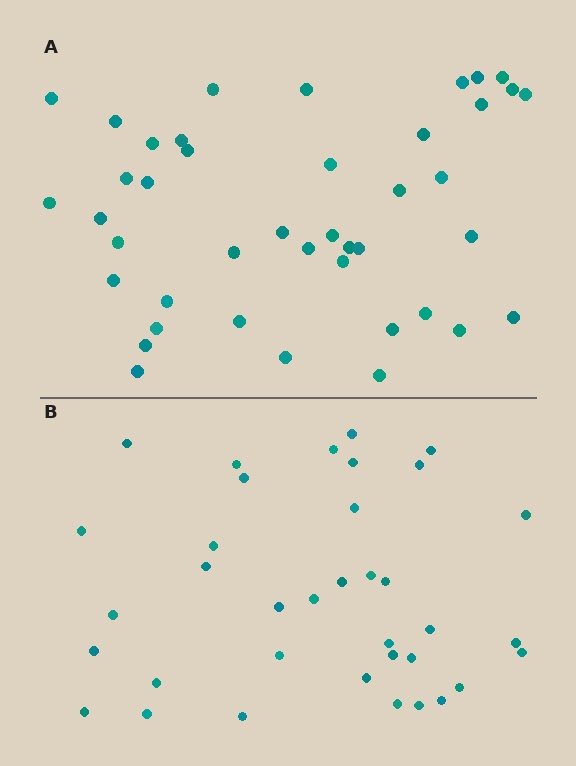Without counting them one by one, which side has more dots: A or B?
Region A (the top region) has more dots.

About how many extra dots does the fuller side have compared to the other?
Region A has about 6 more dots than region B.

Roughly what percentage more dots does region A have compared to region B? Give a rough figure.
About 15% more.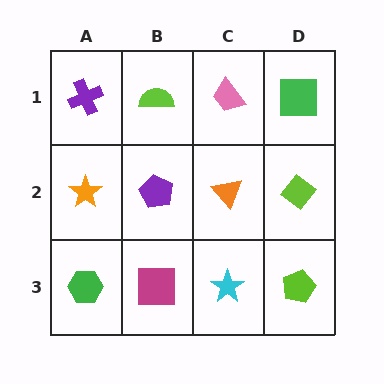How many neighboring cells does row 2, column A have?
3.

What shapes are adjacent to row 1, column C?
An orange triangle (row 2, column C), a lime semicircle (row 1, column B), a green square (row 1, column D).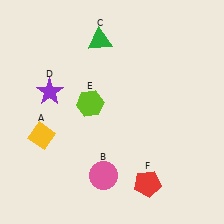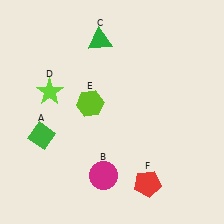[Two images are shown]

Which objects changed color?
A changed from yellow to green. B changed from pink to magenta. D changed from purple to lime.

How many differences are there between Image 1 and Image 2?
There are 3 differences between the two images.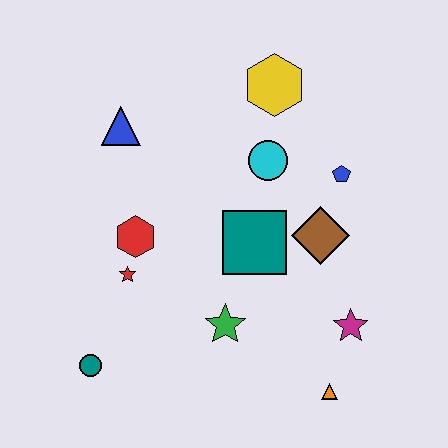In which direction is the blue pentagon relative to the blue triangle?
The blue pentagon is to the right of the blue triangle.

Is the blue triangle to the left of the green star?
Yes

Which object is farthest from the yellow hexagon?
The teal circle is farthest from the yellow hexagon.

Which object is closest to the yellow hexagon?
The cyan circle is closest to the yellow hexagon.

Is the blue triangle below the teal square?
No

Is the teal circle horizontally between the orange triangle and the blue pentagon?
No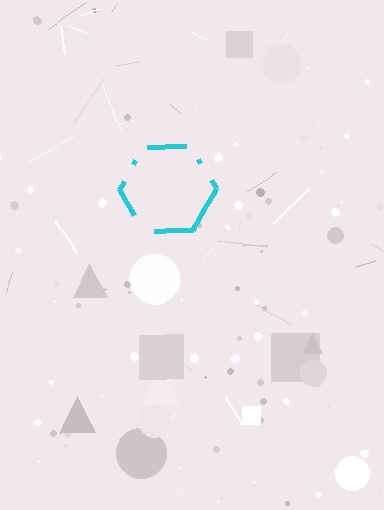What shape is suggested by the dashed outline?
The dashed outline suggests a hexagon.